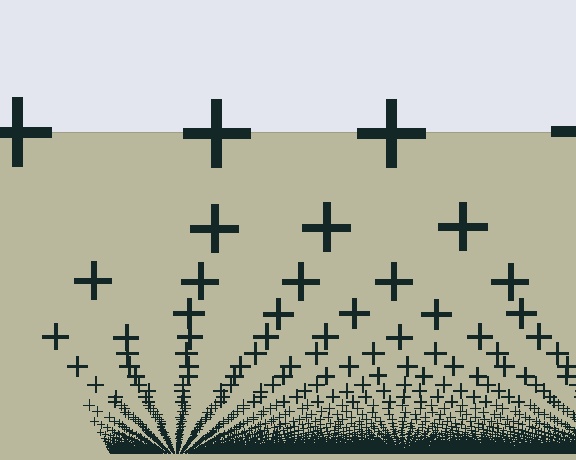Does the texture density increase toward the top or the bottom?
Density increases toward the bottom.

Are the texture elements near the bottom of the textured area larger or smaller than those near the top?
Smaller. The gradient is inverted — elements near the bottom are smaller and denser.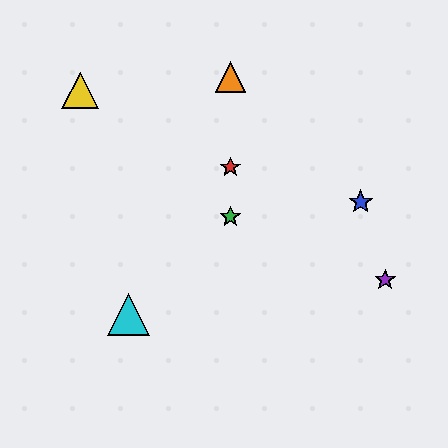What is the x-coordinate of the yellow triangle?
The yellow triangle is at x≈80.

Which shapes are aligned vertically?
The red star, the green star, the orange triangle are aligned vertically.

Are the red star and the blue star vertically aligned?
No, the red star is at x≈230 and the blue star is at x≈361.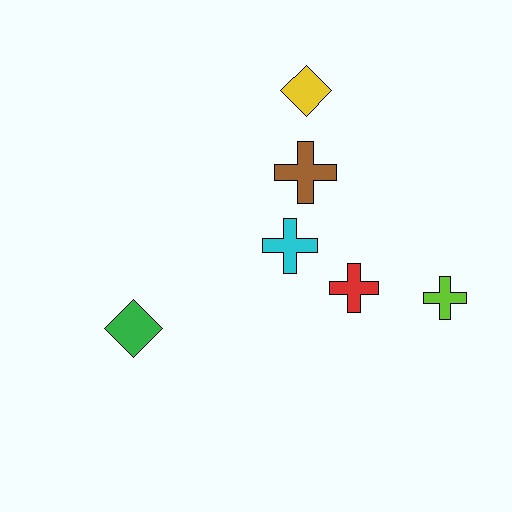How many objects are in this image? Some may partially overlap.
There are 6 objects.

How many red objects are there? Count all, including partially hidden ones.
There is 1 red object.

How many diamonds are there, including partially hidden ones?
There are 2 diamonds.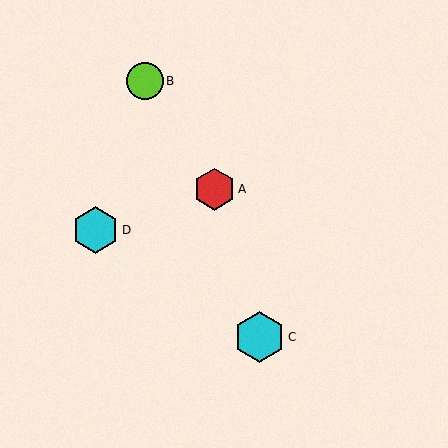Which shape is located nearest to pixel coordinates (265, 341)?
The cyan hexagon (labeled C) at (259, 337) is nearest to that location.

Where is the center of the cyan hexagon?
The center of the cyan hexagon is at (259, 337).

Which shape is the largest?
The cyan hexagon (labeled C) is the largest.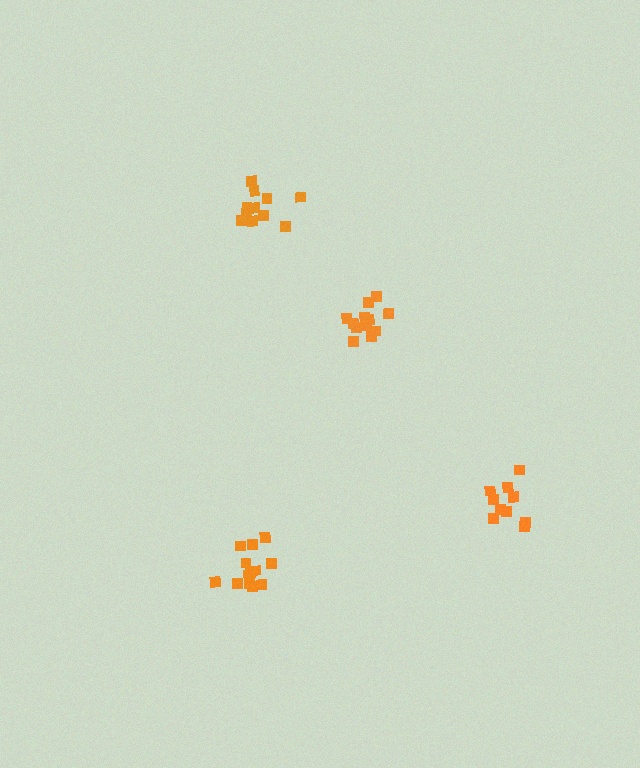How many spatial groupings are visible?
There are 4 spatial groupings.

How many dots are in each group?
Group 1: 11 dots, Group 2: 13 dots, Group 3: 12 dots, Group 4: 10 dots (46 total).